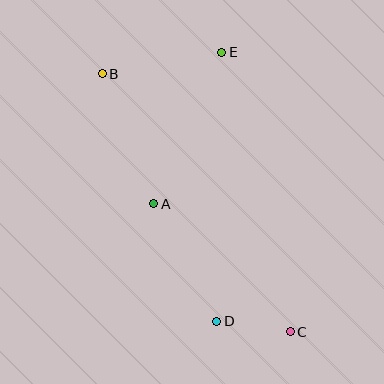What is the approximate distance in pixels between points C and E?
The distance between C and E is approximately 287 pixels.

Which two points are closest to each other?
Points C and D are closest to each other.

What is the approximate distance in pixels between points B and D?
The distance between B and D is approximately 273 pixels.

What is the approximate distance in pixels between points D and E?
The distance between D and E is approximately 269 pixels.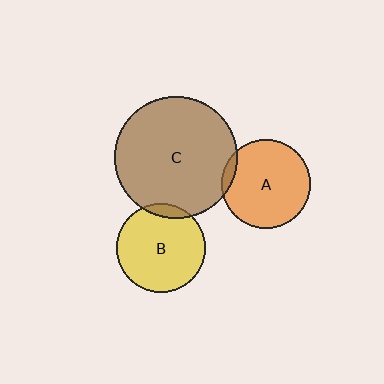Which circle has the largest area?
Circle C (brown).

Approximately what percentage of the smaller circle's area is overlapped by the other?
Approximately 5%.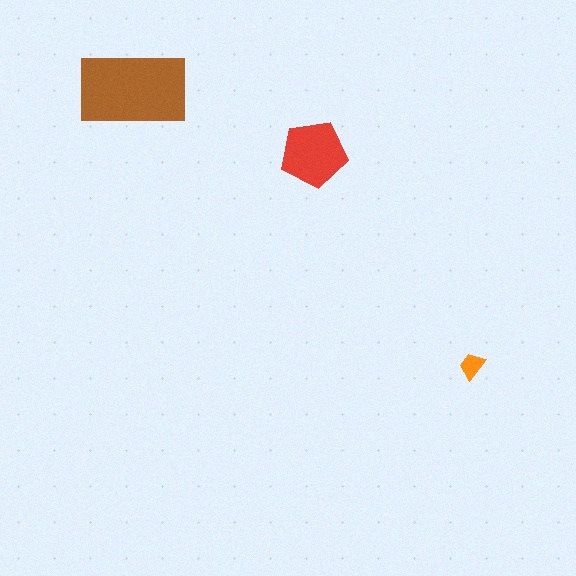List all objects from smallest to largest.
The orange trapezoid, the red pentagon, the brown rectangle.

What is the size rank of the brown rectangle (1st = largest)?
1st.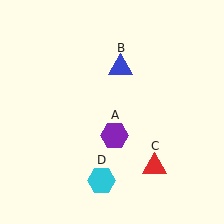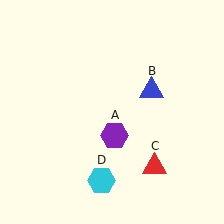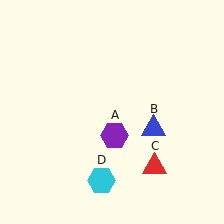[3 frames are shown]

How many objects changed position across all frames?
1 object changed position: blue triangle (object B).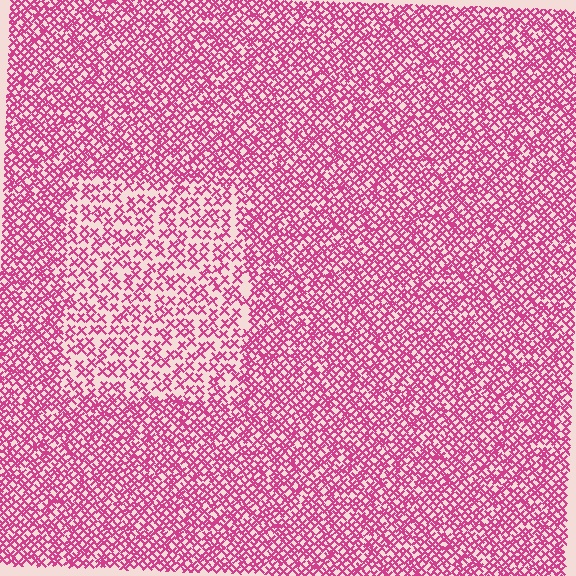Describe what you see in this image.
The image contains small magenta elements arranged at two different densities. A rectangle-shaped region is visible where the elements are less densely packed than the surrounding area.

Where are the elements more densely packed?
The elements are more densely packed outside the rectangle boundary.